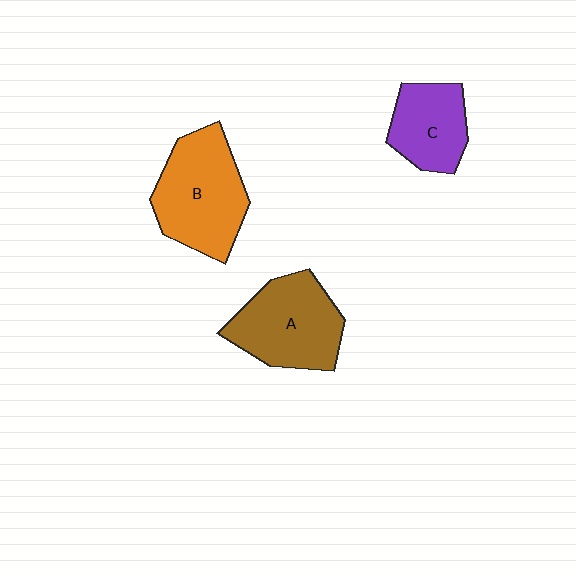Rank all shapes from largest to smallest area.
From largest to smallest: B (orange), A (brown), C (purple).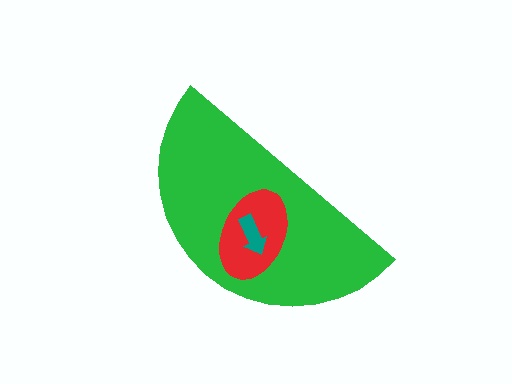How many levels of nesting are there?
3.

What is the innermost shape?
The teal arrow.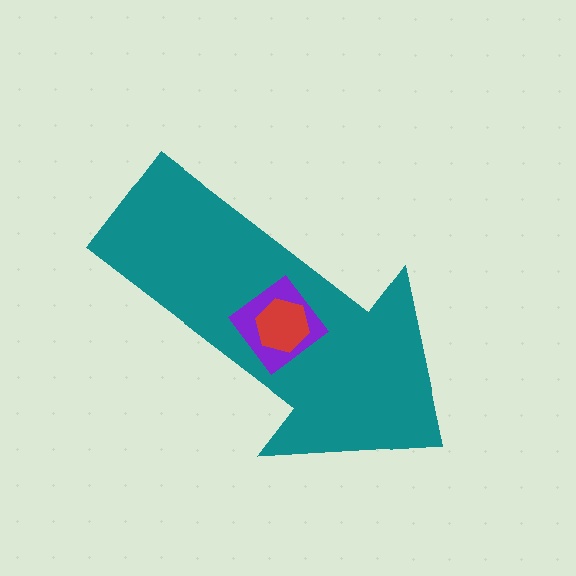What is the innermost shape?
The red hexagon.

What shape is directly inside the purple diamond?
The red hexagon.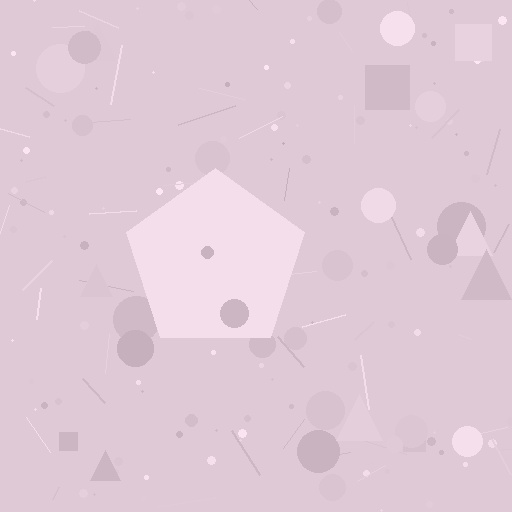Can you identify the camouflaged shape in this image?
The camouflaged shape is a pentagon.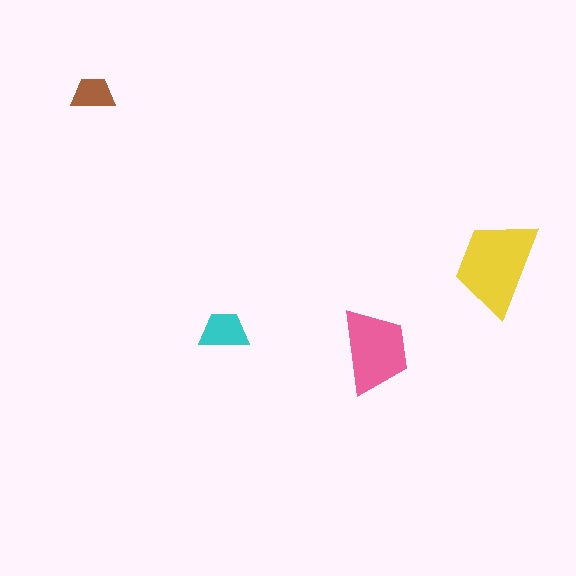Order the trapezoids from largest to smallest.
the yellow one, the pink one, the cyan one, the brown one.